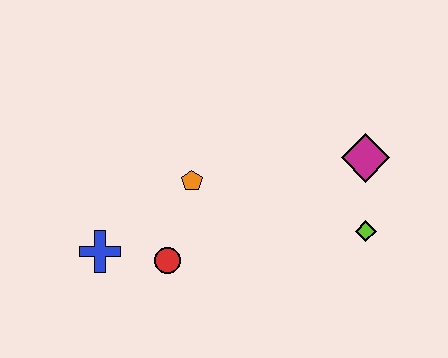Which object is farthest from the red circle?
The magenta diamond is farthest from the red circle.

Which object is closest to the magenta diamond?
The lime diamond is closest to the magenta diamond.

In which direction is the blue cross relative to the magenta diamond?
The blue cross is to the left of the magenta diamond.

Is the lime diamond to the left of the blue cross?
No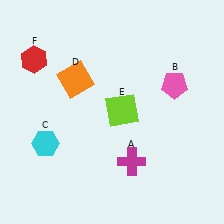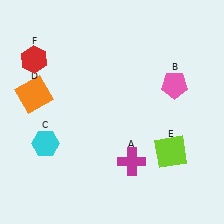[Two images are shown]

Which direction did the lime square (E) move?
The lime square (E) moved right.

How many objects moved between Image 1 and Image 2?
2 objects moved between the two images.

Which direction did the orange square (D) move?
The orange square (D) moved left.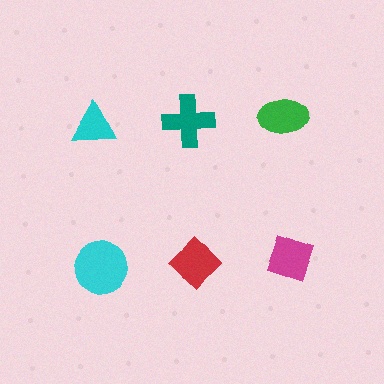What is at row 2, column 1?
A cyan circle.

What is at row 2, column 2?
A red diamond.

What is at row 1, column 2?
A teal cross.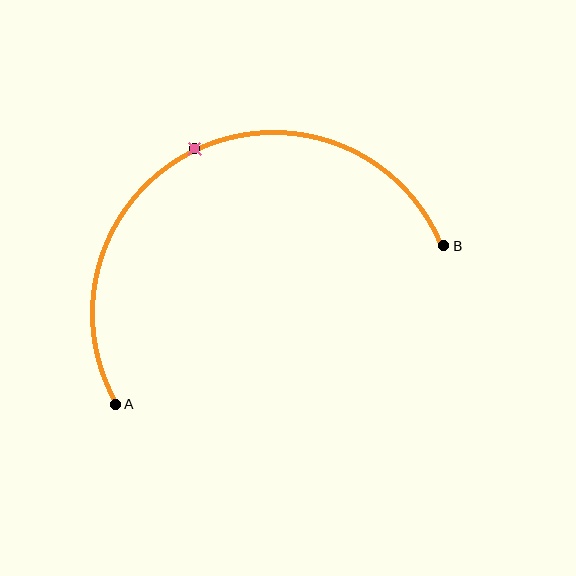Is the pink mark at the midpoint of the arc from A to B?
Yes. The pink mark lies on the arc at equal arc-length from both A and B — it is the arc midpoint.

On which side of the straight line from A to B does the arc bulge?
The arc bulges above the straight line connecting A and B.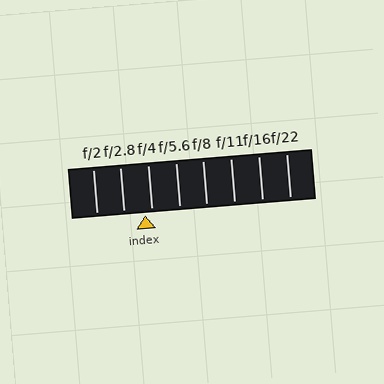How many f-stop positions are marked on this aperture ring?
There are 8 f-stop positions marked.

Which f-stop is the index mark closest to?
The index mark is closest to f/4.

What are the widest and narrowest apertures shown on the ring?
The widest aperture shown is f/2 and the narrowest is f/22.